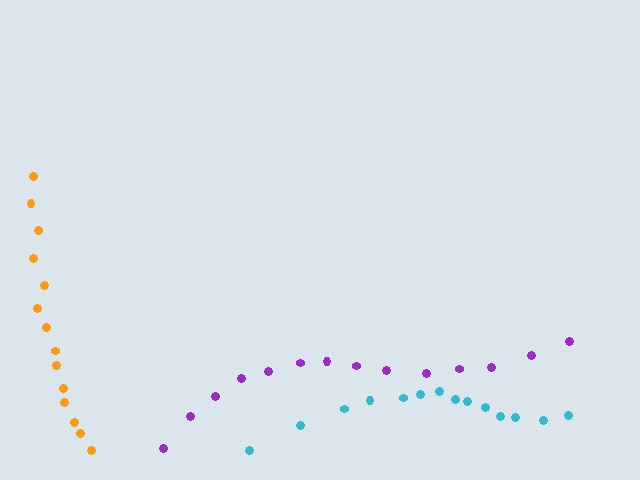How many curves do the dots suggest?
There are 3 distinct paths.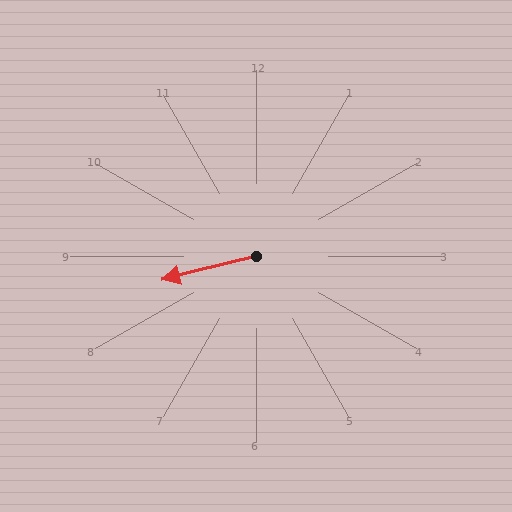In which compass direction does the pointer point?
West.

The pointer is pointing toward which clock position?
Roughly 9 o'clock.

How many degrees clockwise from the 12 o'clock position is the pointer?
Approximately 256 degrees.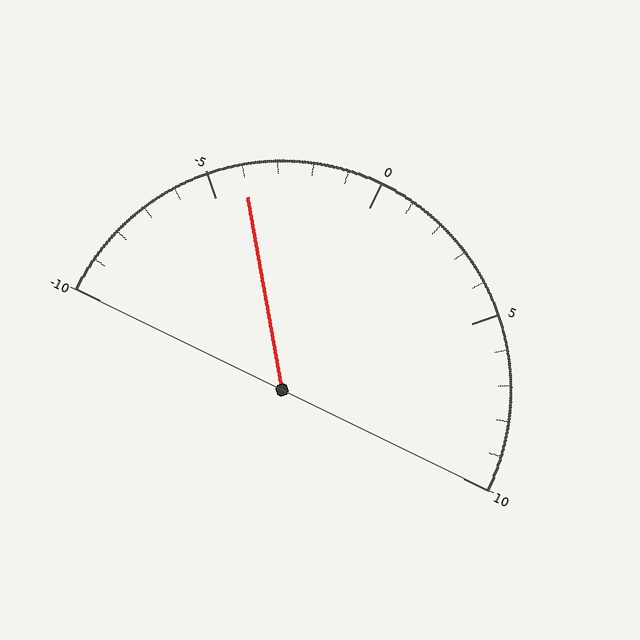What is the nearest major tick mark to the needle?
The nearest major tick mark is -5.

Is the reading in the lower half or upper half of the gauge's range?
The reading is in the lower half of the range (-10 to 10).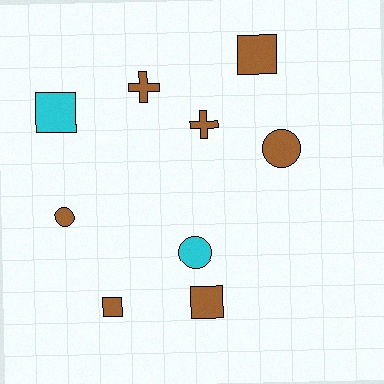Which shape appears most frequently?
Square, with 4 objects.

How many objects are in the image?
There are 9 objects.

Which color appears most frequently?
Brown, with 7 objects.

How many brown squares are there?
There are 3 brown squares.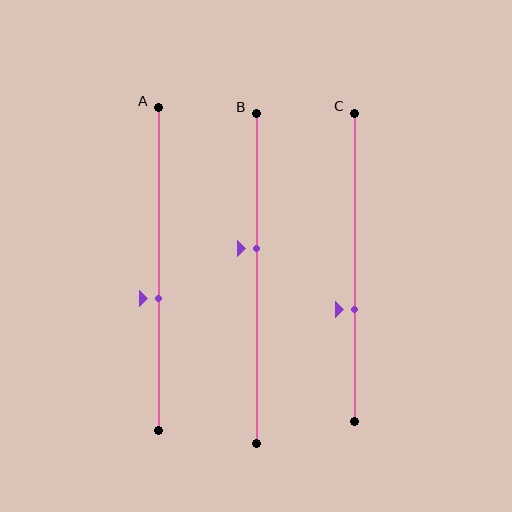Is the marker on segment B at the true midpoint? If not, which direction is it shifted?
No, the marker on segment B is shifted upward by about 9% of the segment length.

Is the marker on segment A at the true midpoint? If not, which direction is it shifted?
No, the marker on segment A is shifted downward by about 9% of the segment length.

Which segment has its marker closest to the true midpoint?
Segment A has its marker closest to the true midpoint.